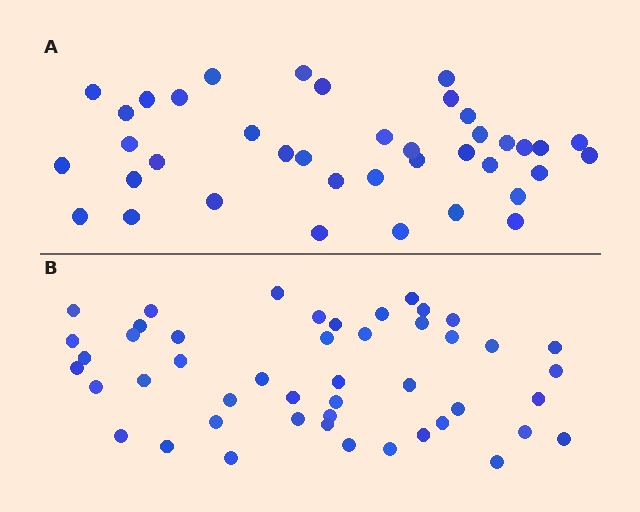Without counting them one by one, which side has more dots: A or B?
Region B (the bottom region) has more dots.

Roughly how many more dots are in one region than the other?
Region B has roughly 8 or so more dots than region A.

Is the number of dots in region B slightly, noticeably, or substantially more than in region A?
Region B has only slightly more — the two regions are fairly close. The ratio is roughly 1.2 to 1.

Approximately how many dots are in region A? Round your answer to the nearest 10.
About 40 dots. (The exact count is 39, which rounds to 40.)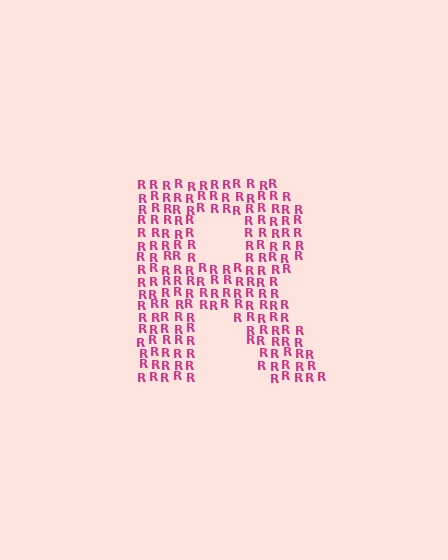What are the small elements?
The small elements are letter R's.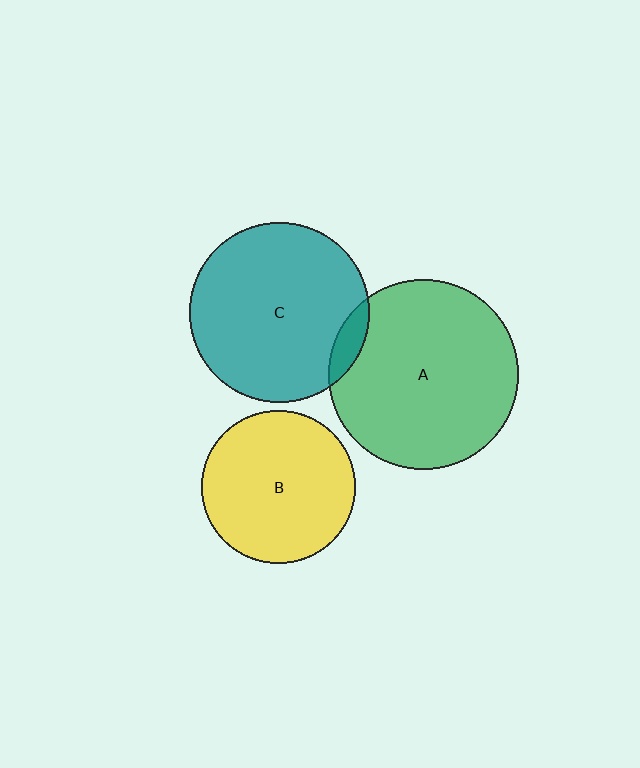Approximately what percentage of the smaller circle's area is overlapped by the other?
Approximately 10%.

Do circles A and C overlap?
Yes.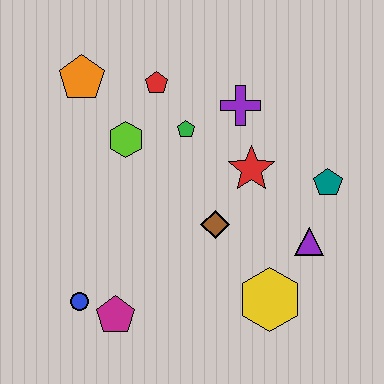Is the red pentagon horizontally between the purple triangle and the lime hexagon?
Yes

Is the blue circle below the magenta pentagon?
No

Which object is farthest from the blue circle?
The teal pentagon is farthest from the blue circle.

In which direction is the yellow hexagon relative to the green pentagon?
The yellow hexagon is below the green pentagon.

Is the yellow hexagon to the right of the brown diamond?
Yes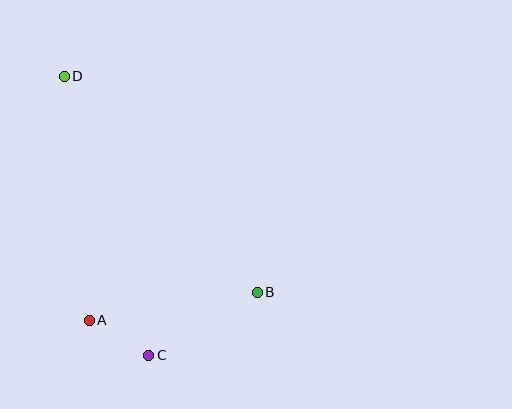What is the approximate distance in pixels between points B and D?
The distance between B and D is approximately 290 pixels.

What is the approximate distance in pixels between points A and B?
The distance between A and B is approximately 171 pixels.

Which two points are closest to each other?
Points A and C are closest to each other.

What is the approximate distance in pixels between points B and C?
The distance between B and C is approximately 125 pixels.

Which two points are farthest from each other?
Points C and D are farthest from each other.